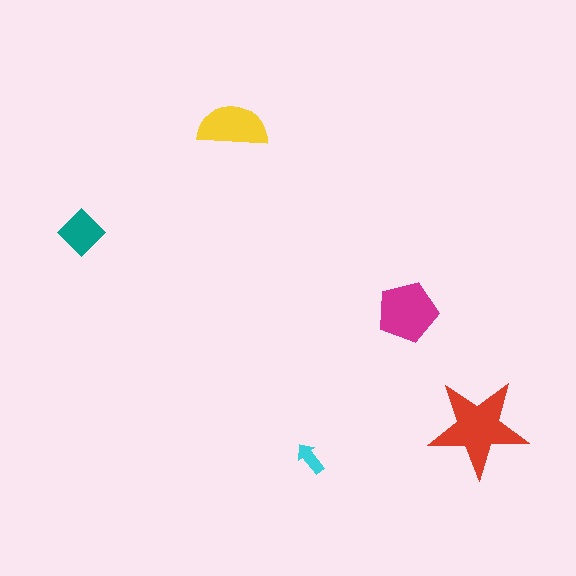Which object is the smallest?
The cyan arrow.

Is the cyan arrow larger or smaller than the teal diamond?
Smaller.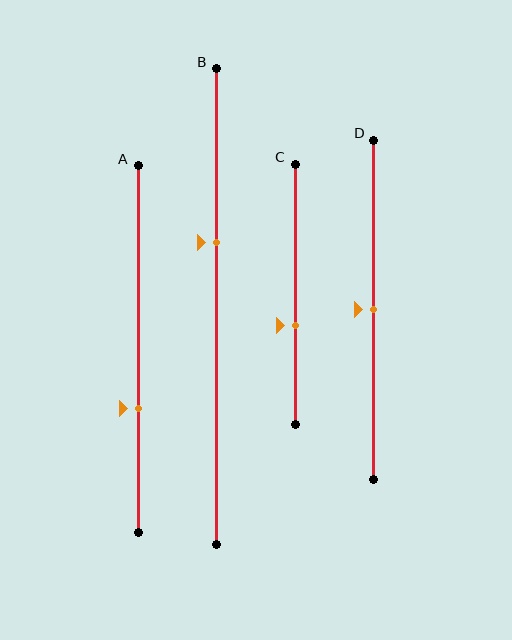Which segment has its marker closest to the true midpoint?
Segment D has its marker closest to the true midpoint.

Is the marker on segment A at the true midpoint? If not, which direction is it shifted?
No, the marker on segment A is shifted downward by about 16% of the segment length.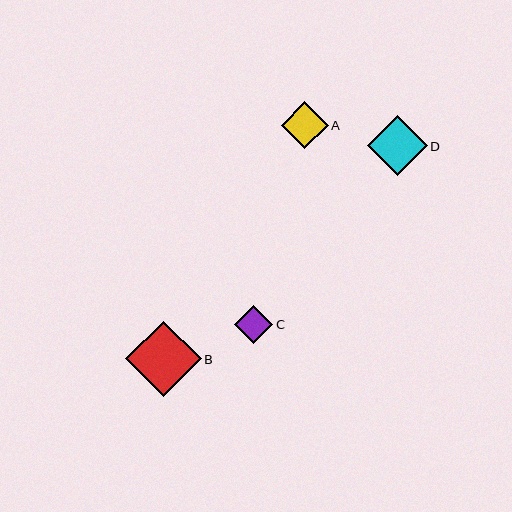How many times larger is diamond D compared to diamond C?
Diamond D is approximately 1.6 times the size of diamond C.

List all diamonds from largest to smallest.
From largest to smallest: B, D, A, C.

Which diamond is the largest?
Diamond B is the largest with a size of approximately 75 pixels.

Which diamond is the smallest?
Diamond C is the smallest with a size of approximately 39 pixels.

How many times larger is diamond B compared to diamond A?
Diamond B is approximately 1.6 times the size of diamond A.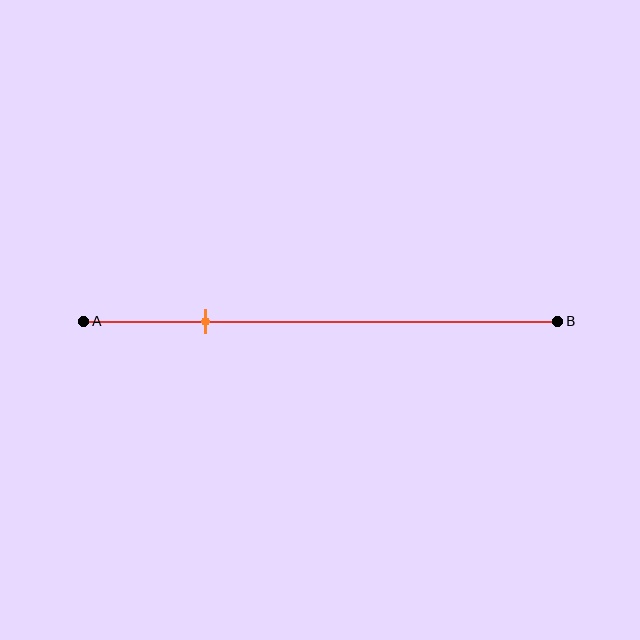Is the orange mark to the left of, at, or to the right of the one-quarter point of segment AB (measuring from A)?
The orange mark is approximately at the one-quarter point of segment AB.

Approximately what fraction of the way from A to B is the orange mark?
The orange mark is approximately 25% of the way from A to B.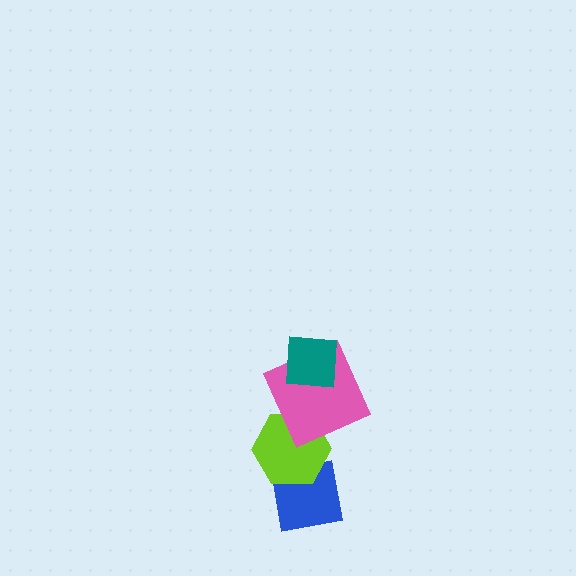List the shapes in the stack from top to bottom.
From top to bottom: the teal square, the pink square, the lime hexagon, the blue square.